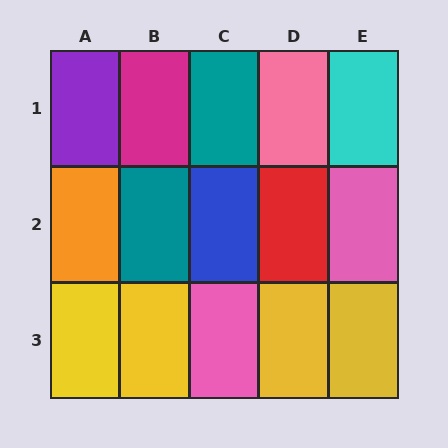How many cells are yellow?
4 cells are yellow.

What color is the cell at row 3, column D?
Yellow.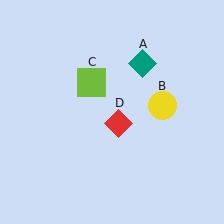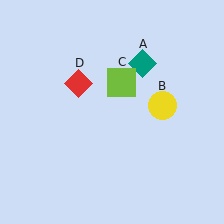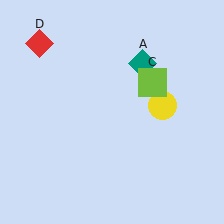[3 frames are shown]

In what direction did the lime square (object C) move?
The lime square (object C) moved right.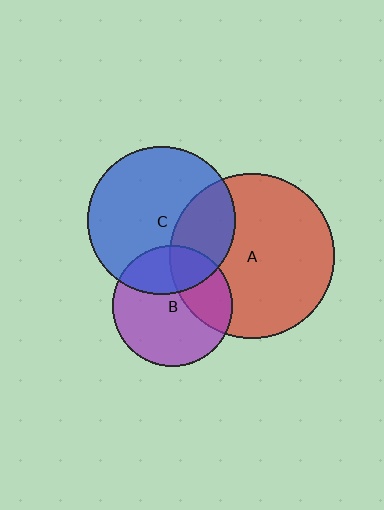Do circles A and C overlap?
Yes.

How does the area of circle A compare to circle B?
Approximately 1.9 times.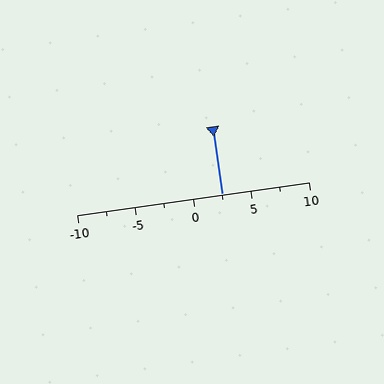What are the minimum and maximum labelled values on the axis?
The axis runs from -10 to 10.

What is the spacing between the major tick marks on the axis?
The major ticks are spaced 5 apart.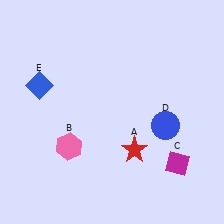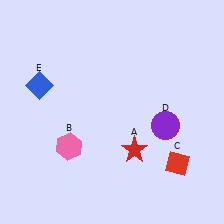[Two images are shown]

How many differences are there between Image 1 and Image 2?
There are 2 differences between the two images.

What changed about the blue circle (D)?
In Image 1, D is blue. In Image 2, it changed to purple.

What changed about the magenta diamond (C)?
In Image 1, C is magenta. In Image 2, it changed to red.